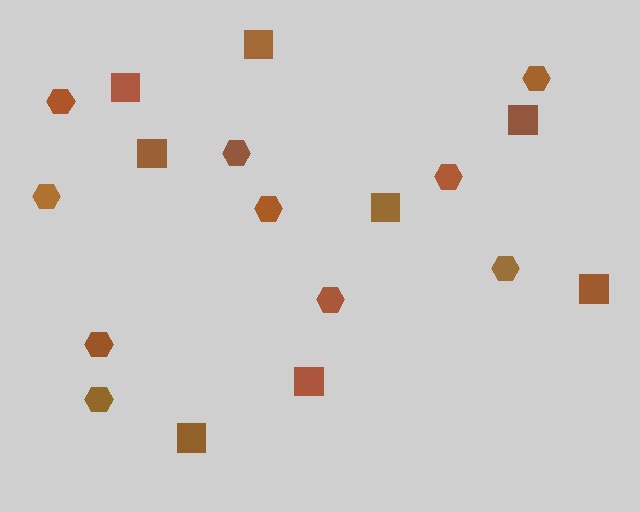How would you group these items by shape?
There are 2 groups: one group of hexagons (10) and one group of squares (8).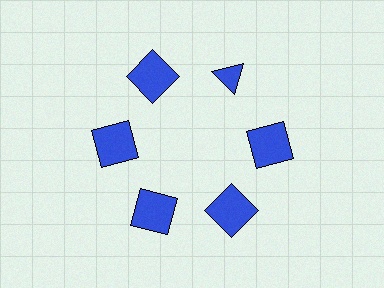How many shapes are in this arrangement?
There are 6 shapes arranged in a ring pattern.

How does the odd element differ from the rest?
It has a different shape: triangle instead of square.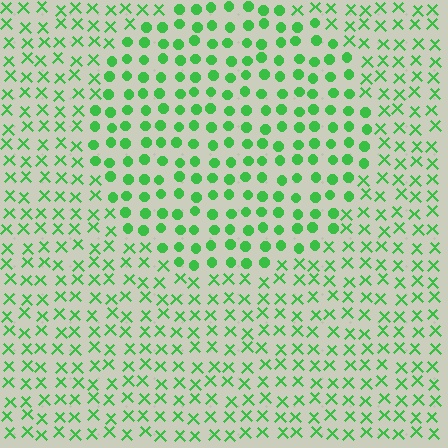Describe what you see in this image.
The image is filled with small green elements arranged in a uniform grid. A circle-shaped region contains circles, while the surrounding area contains X marks. The boundary is defined purely by the change in element shape.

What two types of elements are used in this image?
The image uses circles inside the circle region and X marks outside it.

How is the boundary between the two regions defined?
The boundary is defined by a change in element shape: circles inside vs. X marks outside. All elements share the same color and spacing.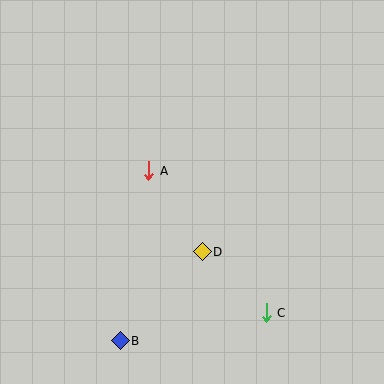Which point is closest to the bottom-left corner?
Point B is closest to the bottom-left corner.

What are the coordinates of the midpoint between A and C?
The midpoint between A and C is at (208, 242).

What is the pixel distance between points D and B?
The distance between D and B is 121 pixels.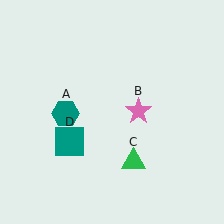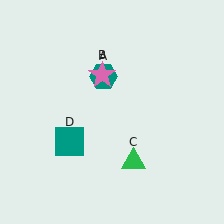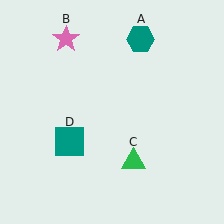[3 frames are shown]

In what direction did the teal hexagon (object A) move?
The teal hexagon (object A) moved up and to the right.